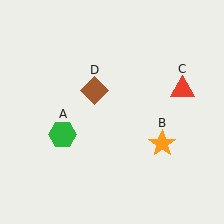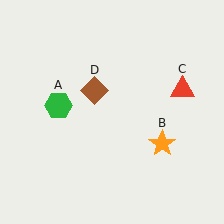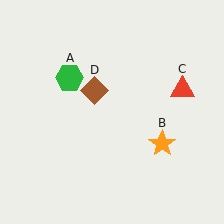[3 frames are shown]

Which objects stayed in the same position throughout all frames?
Orange star (object B) and red triangle (object C) and brown diamond (object D) remained stationary.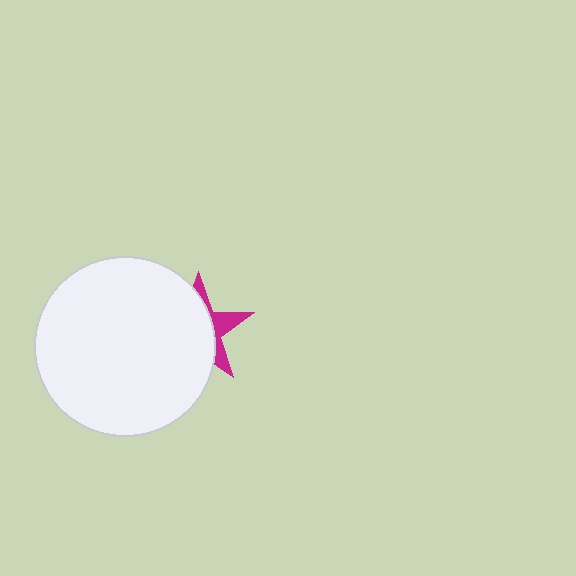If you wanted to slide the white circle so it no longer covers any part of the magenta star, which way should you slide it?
Slide it left — that is the most direct way to separate the two shapes.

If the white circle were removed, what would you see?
You would see the complete magenta star.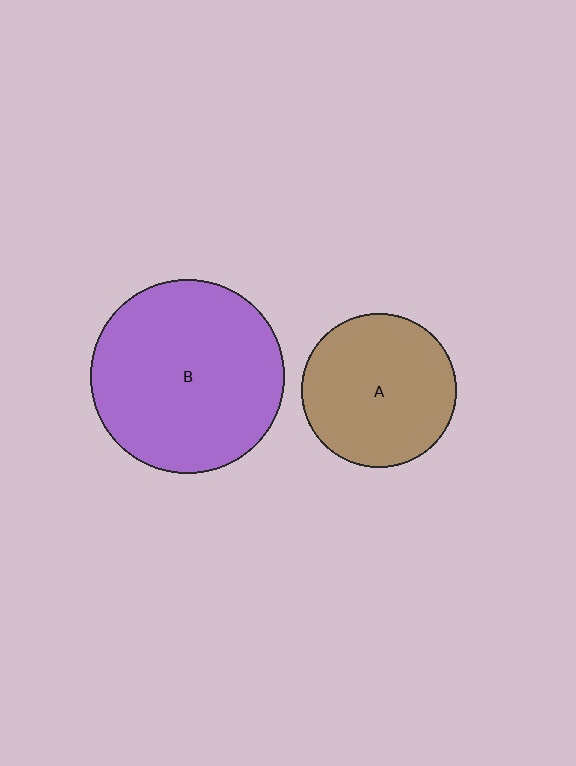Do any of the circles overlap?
No, none of the circles overlap.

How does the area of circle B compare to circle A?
Approximately 1.6 times.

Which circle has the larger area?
Circle B (purple).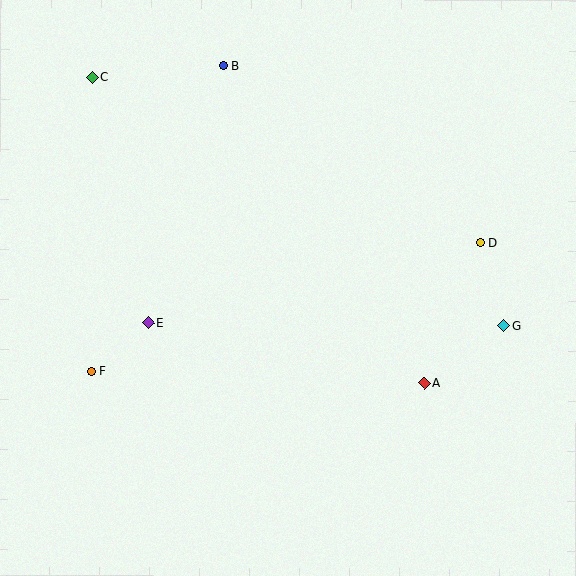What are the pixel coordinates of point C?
Point C is at (92, 78).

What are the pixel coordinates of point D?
Point D is at (480, 242).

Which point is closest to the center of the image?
Point E at (148, 323) is closest to the center.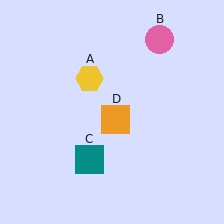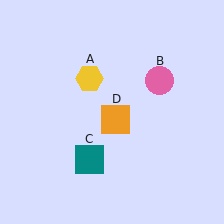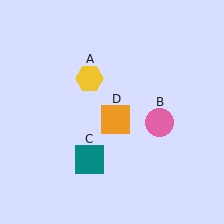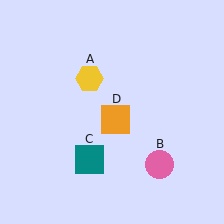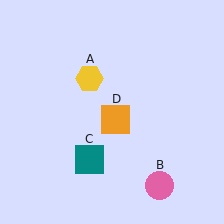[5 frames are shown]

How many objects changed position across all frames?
1 object changed position: pink circle (object B).